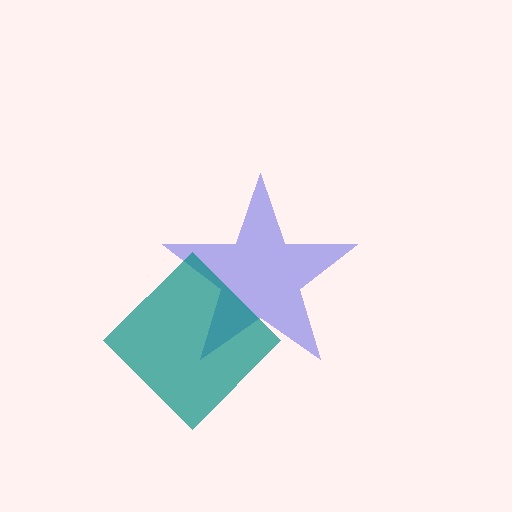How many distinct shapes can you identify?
There are 2 distinct shapes: a blue star, a teal diamond.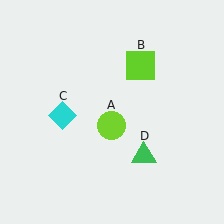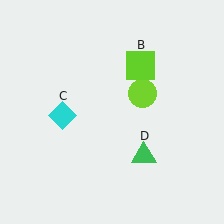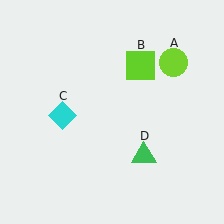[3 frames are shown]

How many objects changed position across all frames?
1 object changed position: lime circle (object A).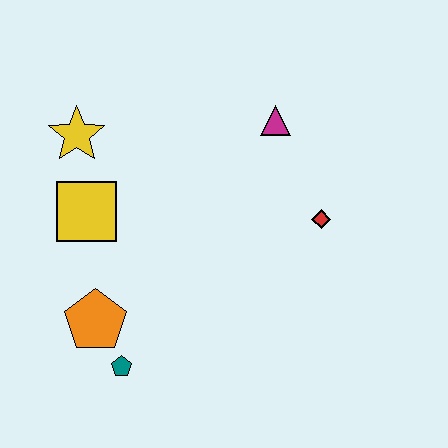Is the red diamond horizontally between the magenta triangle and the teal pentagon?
No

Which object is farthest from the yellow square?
The red diamond is farthest from the yellow square.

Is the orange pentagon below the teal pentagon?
No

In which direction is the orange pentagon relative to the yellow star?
The orange pentagon is below the yellow star.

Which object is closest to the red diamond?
The magenta triangle is closest to the red diamond.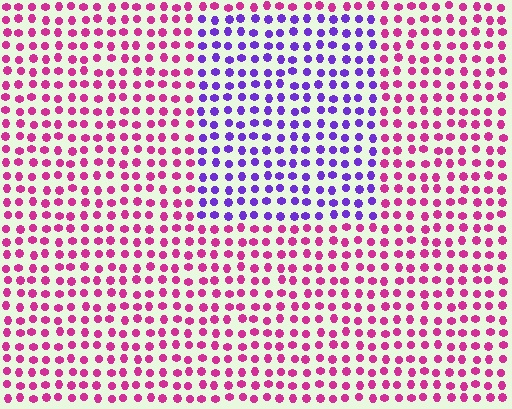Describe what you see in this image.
The image is filled with small magenta elements in a uniform arrangement. A rectangle-shaped region is visible where the elements are tinted to a slightly different hue, forming a subtle color boundary.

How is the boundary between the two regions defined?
The boundary is defined purely by a slight shift in hue (about 58 degrees). Spacing, size, and orientation are identical on both sides.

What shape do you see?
I see a rectangle.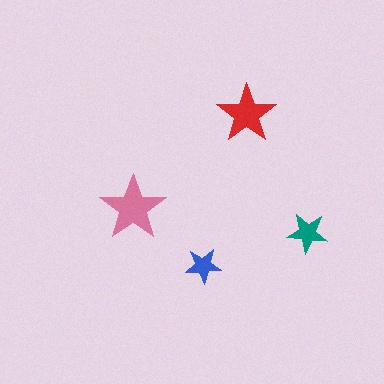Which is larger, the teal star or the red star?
The red one.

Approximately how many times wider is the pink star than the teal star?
About 1.5 times wider.